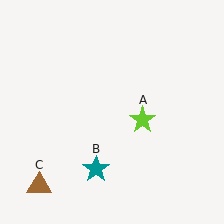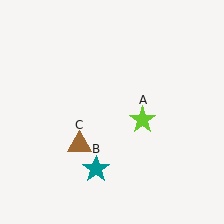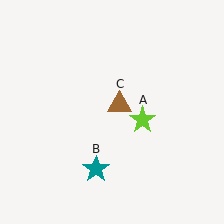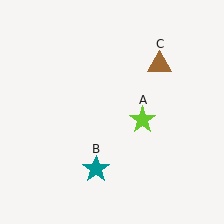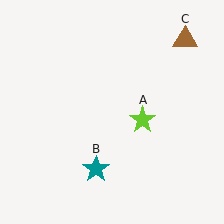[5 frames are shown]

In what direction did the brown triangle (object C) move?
The brown triangle (object C) moved up and to the right.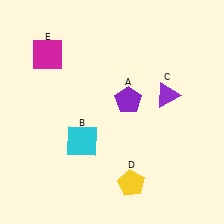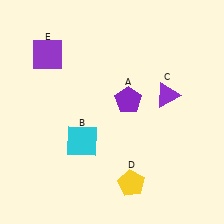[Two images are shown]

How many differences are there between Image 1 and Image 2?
There is 1 difference between the two images.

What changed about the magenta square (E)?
In Image 1, E is magenta. In Image 2, it changed to purple.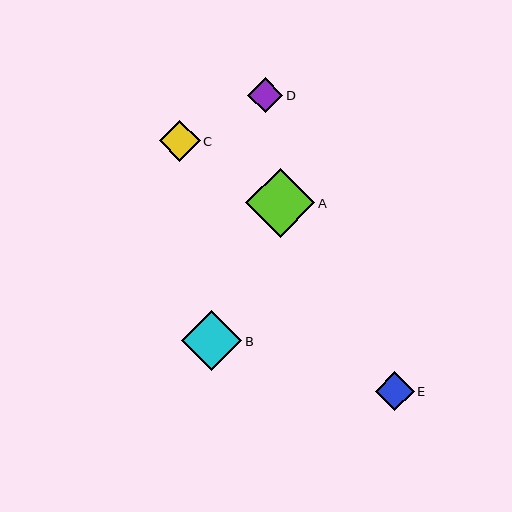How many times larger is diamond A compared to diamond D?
Diamond A is approximately 2.0 times the size of diamond D.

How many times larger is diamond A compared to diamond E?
Diamond A is approximately 1.8 times the size of diamond E.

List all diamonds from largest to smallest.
From largest to smallest: A, B, C, E, D.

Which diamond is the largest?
Diamond A is the largest with a size of approximately 69 pixels.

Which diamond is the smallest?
Diamond D is the smallest with a size of approximately 35 pixels.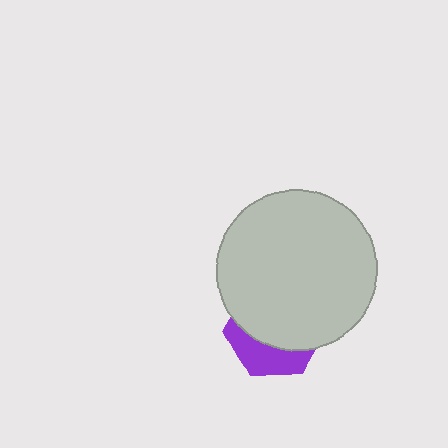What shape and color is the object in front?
The object in front is a light gray circle.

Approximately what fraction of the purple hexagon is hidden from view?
Roughly 66% of the purple hexagon is hidden behind the light gray circle.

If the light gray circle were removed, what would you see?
You would see the complete purple hexagon.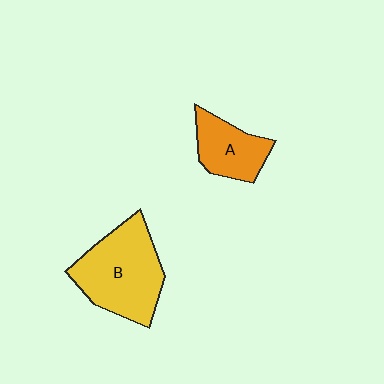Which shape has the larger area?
Shape B (yellow).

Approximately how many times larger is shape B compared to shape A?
Approximately 1.8 times.